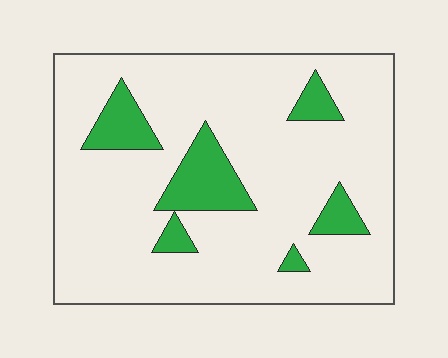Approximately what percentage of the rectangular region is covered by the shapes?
Approximately 15%.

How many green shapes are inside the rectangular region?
6.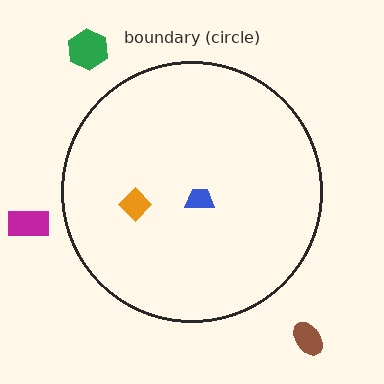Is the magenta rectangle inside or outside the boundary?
Outside.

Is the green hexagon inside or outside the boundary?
Outside.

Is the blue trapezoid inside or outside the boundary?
Inside.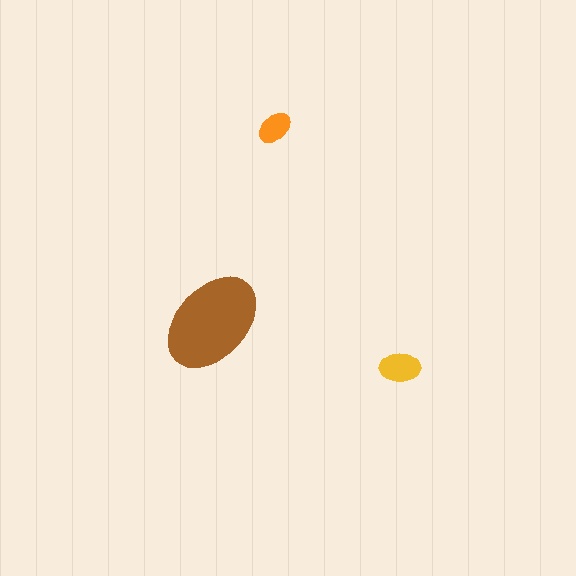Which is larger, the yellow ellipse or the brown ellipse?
The brown one.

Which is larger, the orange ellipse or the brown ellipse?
The brown one.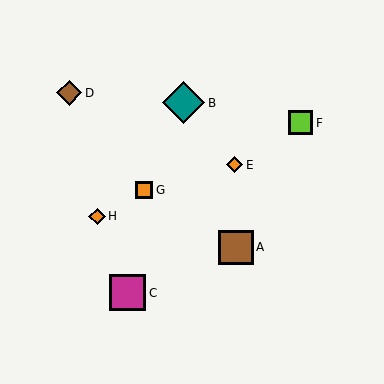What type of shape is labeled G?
Shape G is an orange square.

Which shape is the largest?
The teal diamond (labeled B) is the largest.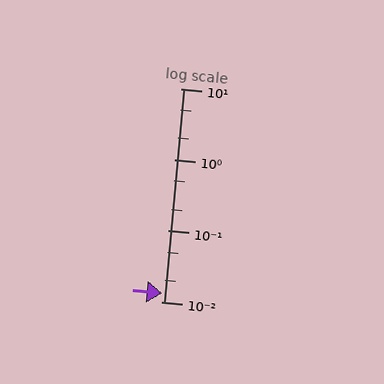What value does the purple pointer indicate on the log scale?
The pointer indicates approximately 0.013.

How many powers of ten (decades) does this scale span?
The scale spans 3 decades, from 0.01 to 10.